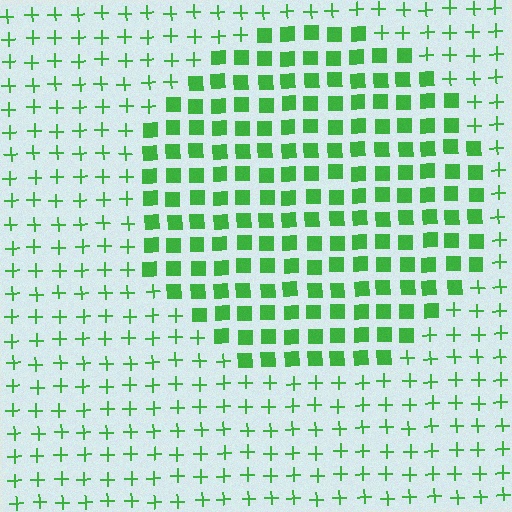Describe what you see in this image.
The image is filled with small green elements arranged in a uniform grid. A circle-shaped region contains squares, while the surrounding area contains plus signs. The boundary is defined purely by the change in element shape.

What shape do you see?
I see a circle.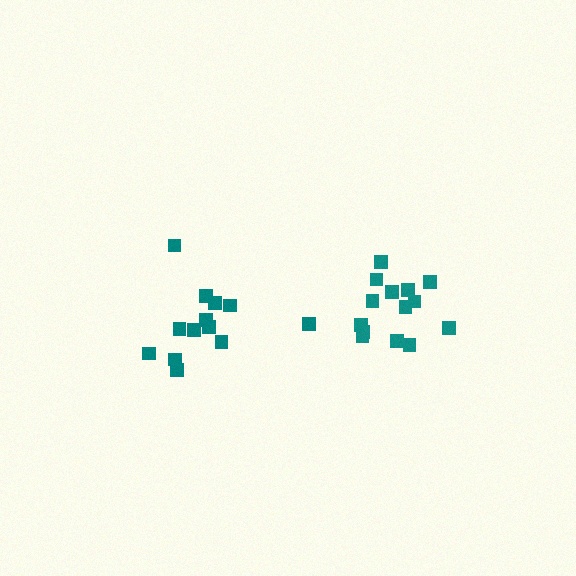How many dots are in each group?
Group 1: 13 dots, Group 2: 14 dots (27 total).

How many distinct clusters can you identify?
There are 2 distinct clusters.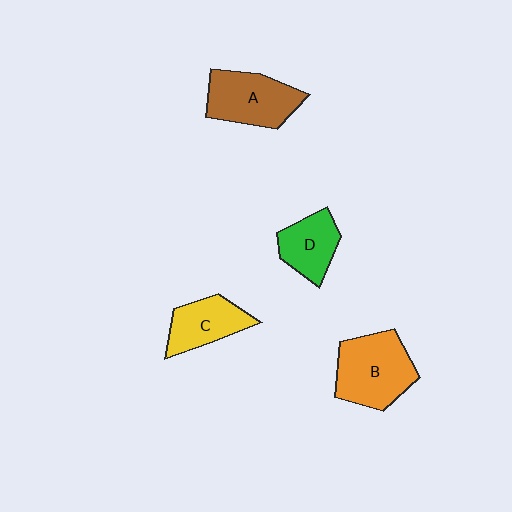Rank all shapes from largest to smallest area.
From largest to smallest: B (orange), A (brown), C (yellow), D (green).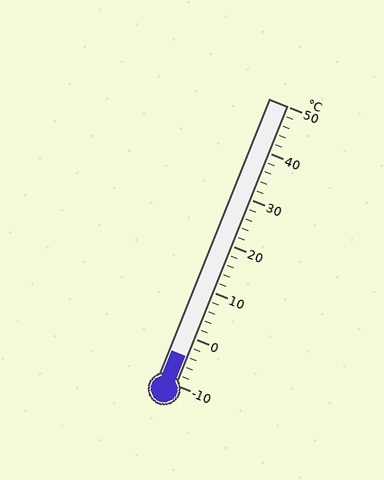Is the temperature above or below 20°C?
The temperature is below 20°C.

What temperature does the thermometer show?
The thermometer shows approximately -4°C.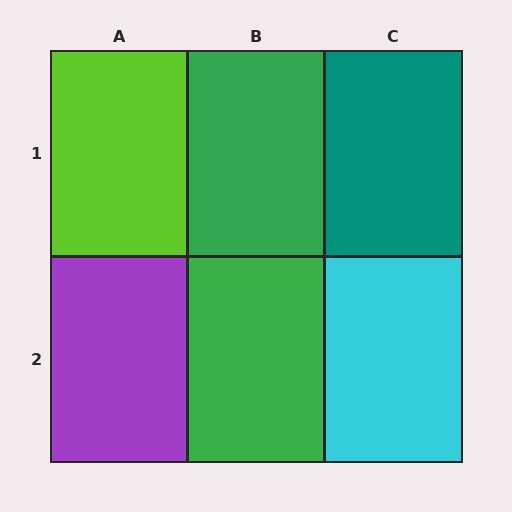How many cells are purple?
1 cell is purple.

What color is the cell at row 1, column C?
Teal.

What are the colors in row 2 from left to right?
Purple, green, cyan.